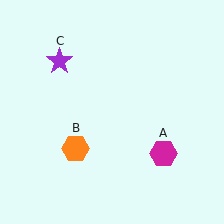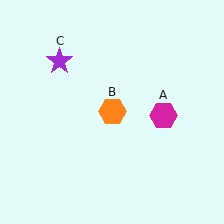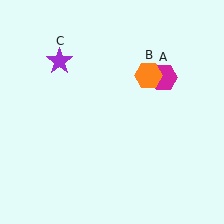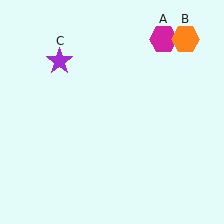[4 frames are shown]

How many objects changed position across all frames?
2 objects changed position: magenta hexagon (object A), orange hexagon (object B).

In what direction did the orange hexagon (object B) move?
The orange hexagon (object B) moved up and to the right.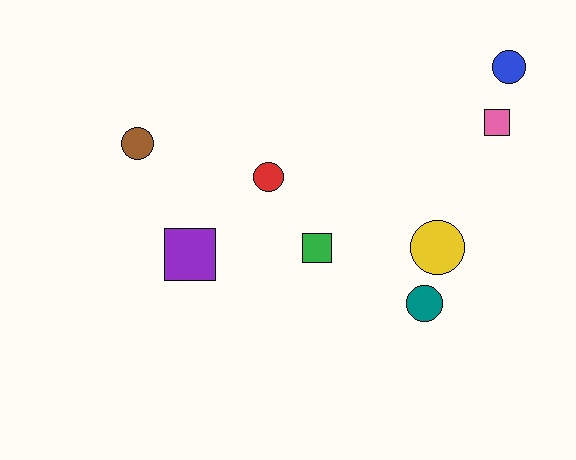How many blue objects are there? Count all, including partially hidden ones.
There is 1 blue object.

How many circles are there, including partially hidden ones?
There are 5 circles.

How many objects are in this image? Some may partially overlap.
There are 8 objects.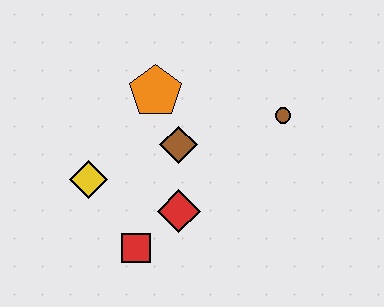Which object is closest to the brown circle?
The brown diamond is closest to the brown circle.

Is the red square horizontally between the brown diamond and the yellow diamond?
Yes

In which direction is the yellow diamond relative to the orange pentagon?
The yellow diamond is below the orange pentagon.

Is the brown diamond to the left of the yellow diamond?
No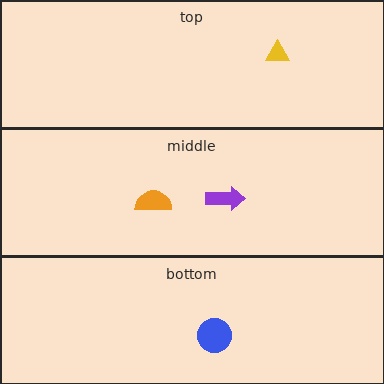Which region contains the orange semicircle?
The middle region.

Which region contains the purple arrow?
The middle region.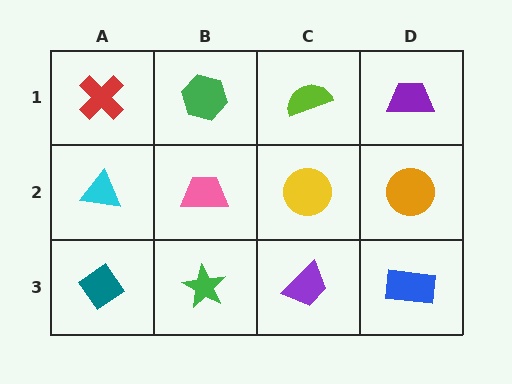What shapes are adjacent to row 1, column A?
A cyan triangle (row 2, column A), a green hexagon (row 1, column B).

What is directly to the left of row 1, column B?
A red cross.